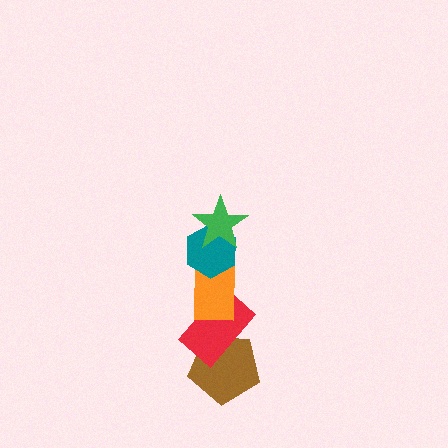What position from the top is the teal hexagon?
The teal hexagon is 2nd from the top.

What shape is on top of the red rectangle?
The orange rectangle is on top of the red rectangle.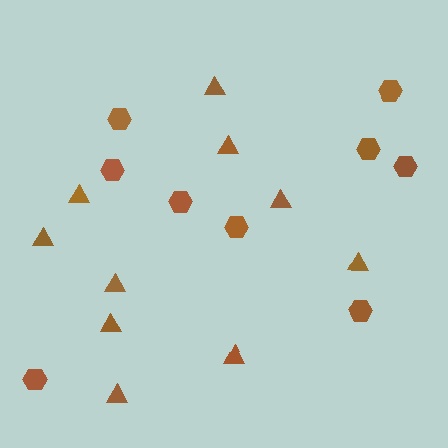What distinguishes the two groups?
There are 2 groups: one group of hexagons (9) and one group of triangles (10).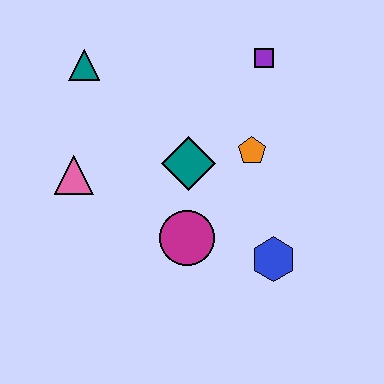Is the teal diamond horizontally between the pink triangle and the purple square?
Yes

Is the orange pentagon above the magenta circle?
Yes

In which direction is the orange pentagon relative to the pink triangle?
The orange pentagon is to the right of the pink triangle.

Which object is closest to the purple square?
The orange pentagon is closest to the purple square.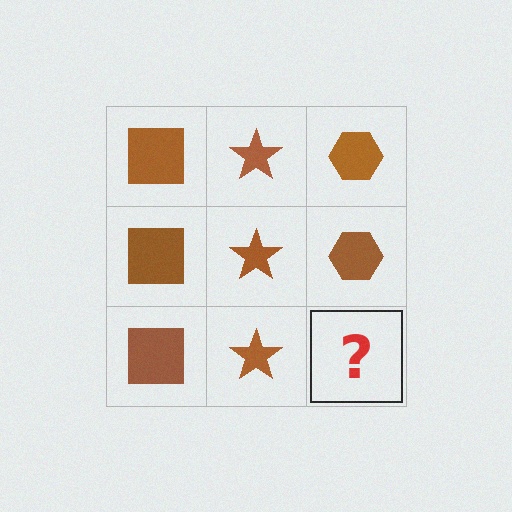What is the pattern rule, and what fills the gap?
The rule is that each column has a consistent shape. The gap should be filled with a brown hexagon.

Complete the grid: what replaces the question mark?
The question mark should be replaced with a brown hexagon.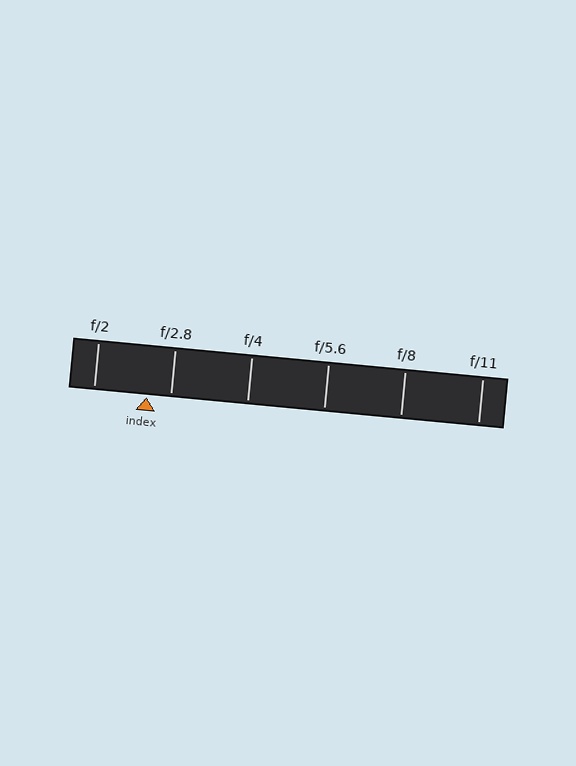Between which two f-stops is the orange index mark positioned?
The index mark is between f/2 and f/2.8.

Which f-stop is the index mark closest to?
The index mark is closest to f/2.8.